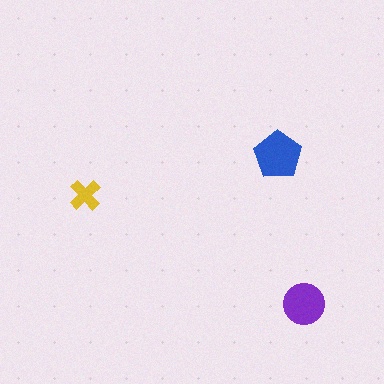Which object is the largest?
The blue pentagon.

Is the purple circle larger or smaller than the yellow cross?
Larger.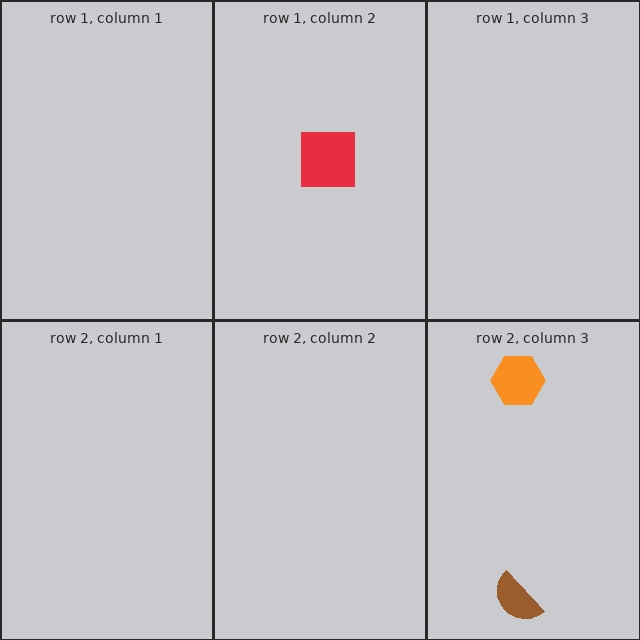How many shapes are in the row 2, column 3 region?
2.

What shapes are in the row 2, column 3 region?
The orange hexagon, the brown semicircle.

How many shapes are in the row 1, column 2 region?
1.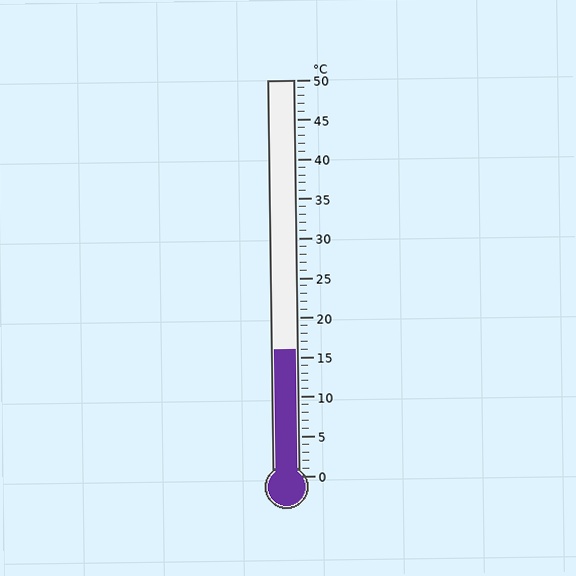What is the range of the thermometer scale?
The thermometer scale ranges from 0°C to 50°C.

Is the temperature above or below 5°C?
The temperature is above 5°C.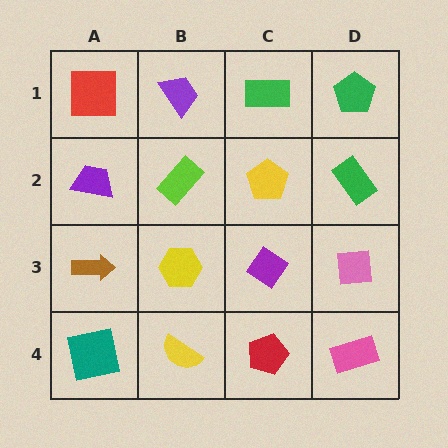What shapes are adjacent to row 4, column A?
A brown arrow (row 3, column A), a yellow semicircle (row 4, column B).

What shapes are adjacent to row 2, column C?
A green rectangle (row 1, column C), a purple diamond (row 3, column C), a lime rectangle (row 2, column B), a green rectangle (row 2, column D).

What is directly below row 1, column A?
A purple trapezoid.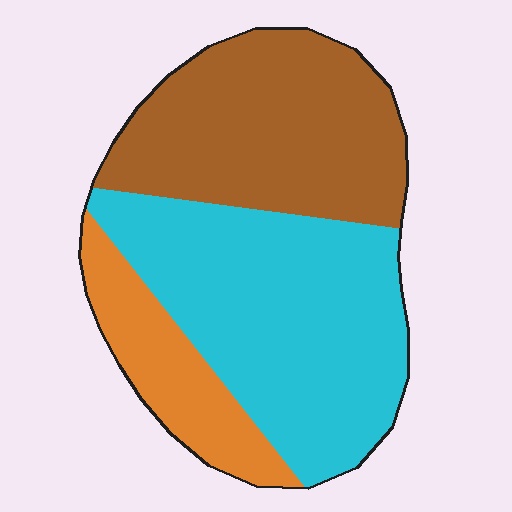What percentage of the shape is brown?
Brown covers around 35% of the shape.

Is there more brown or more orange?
Brown.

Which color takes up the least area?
Orange, at roughly 15%.